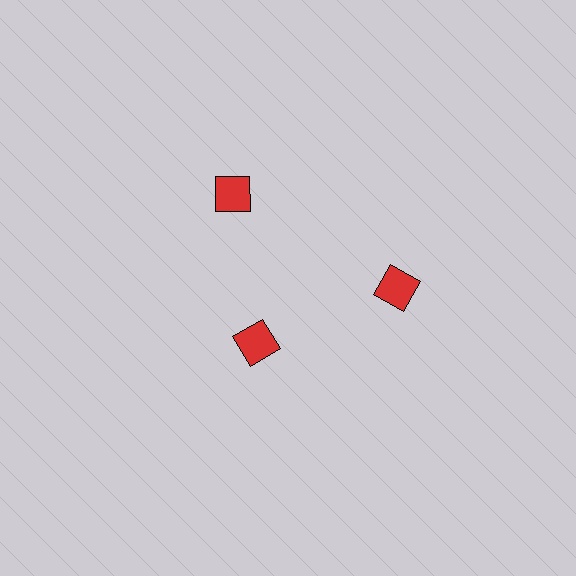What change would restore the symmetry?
The symmetry would be restored by moving it outward, back onto the ring so that all 3 diamonds sit at equal angles and equal distance from the center.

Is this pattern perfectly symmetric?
No. The 3 red diamonds are arranged in a ring, but one element near the 7 o'clock position is pulled inward toward the center, breaking the 3-fold rotational symmetry.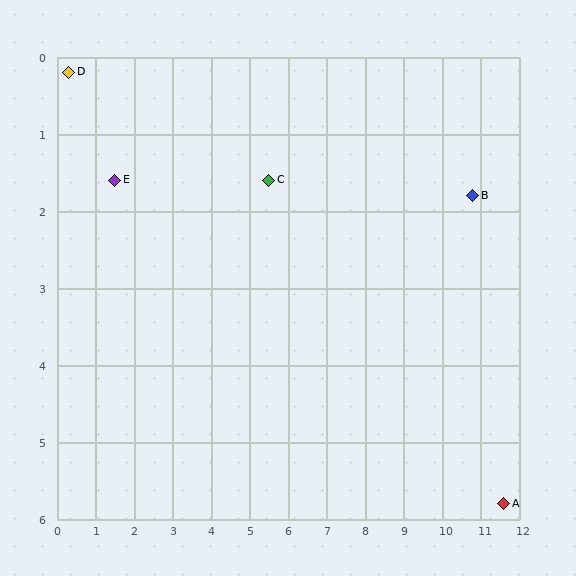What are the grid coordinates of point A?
Point A is at approximately (11.6, 5.8).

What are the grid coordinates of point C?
Point C is at approximately (5.5, 1.6).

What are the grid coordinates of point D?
Point D is at approximately (0.3, 0.2).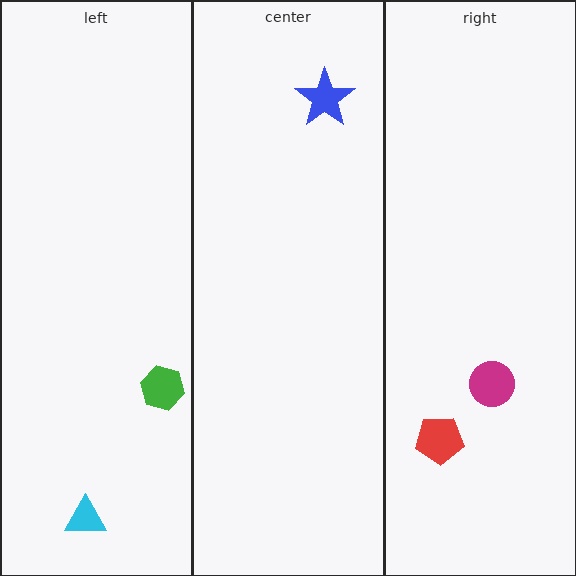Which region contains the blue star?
The center region.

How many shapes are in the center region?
1.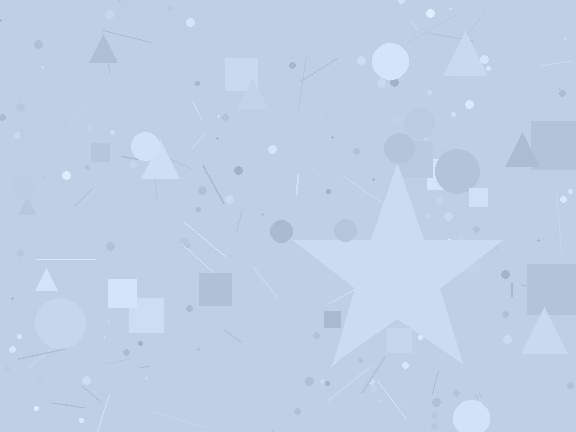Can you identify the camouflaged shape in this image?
The camouflaged shape is a star.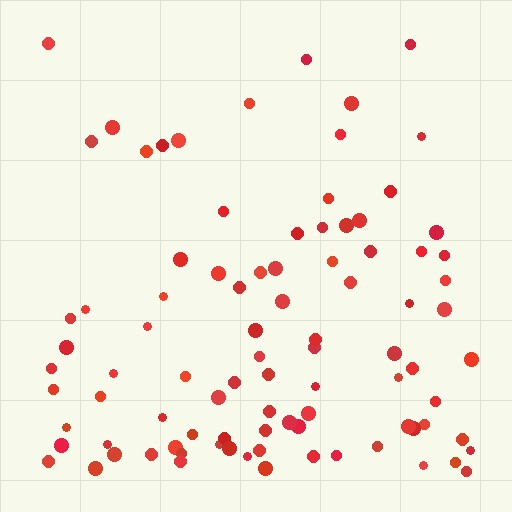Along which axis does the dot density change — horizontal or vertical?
Vertical.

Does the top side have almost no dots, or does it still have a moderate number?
Still a moderate number, just noticeably fewer than the bottom.